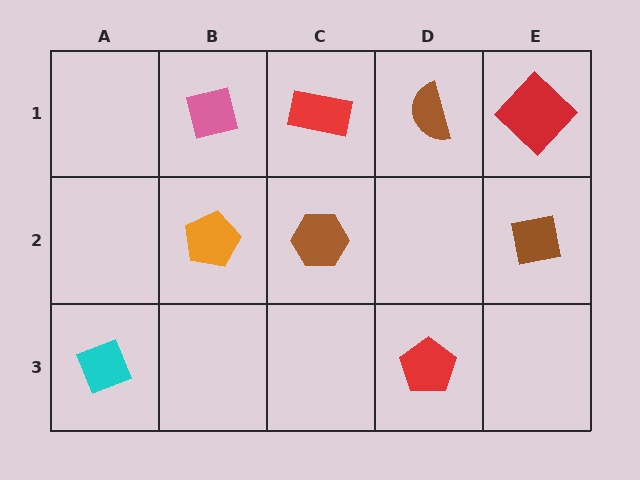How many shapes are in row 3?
2 shapes.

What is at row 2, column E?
A brown square.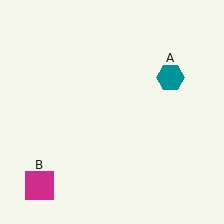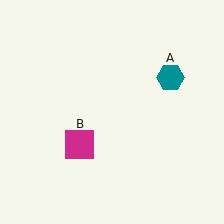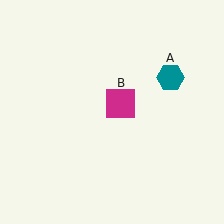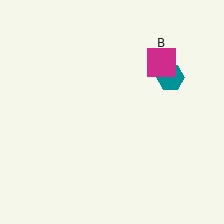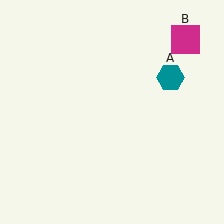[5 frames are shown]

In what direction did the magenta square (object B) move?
The magenta square (object B) moved up and to the right.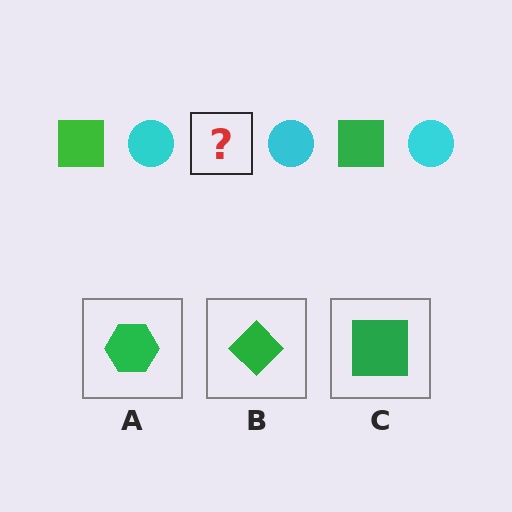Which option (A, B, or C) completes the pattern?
C.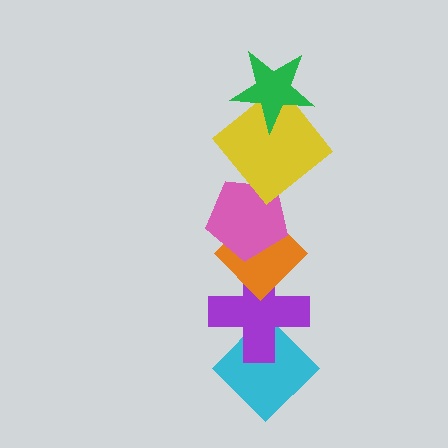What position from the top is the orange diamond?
The orange diamond is 4th from the top.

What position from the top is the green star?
The green star is 1st from the top.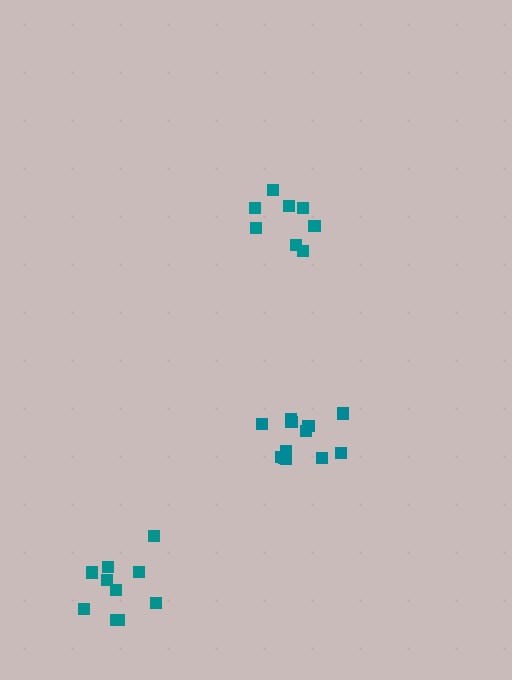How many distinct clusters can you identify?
There are 3 distinct clusters.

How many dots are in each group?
Group 1: 10 dots, Group 2: 8 dots, Group 3: 12 dots (30 total).